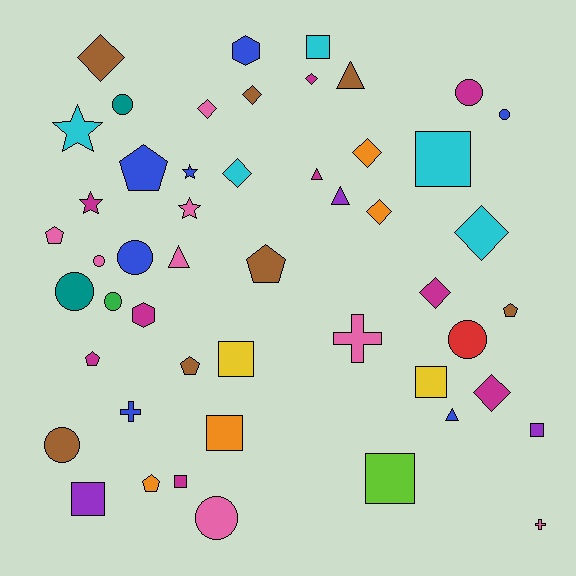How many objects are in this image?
There are 50 objects.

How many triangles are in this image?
There are 5 triangles.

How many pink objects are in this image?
There are 8 pink objects.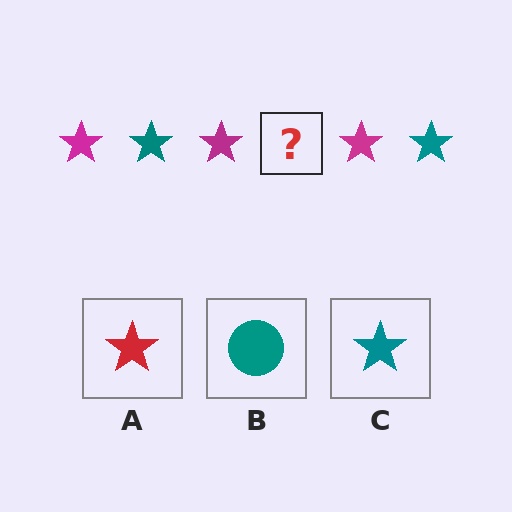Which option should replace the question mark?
Option C.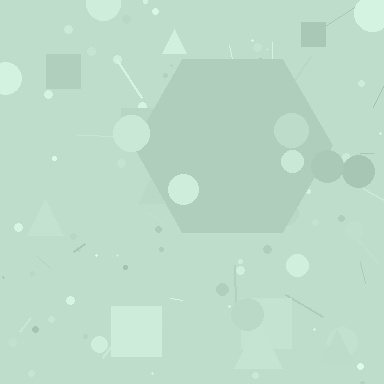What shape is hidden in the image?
A hexagon is hidden in the image.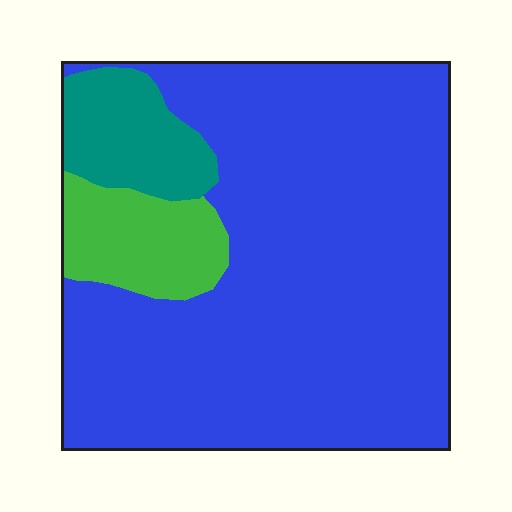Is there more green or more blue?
Blue.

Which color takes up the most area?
Blue, at roughly 80%.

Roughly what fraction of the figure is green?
Green takes up about one tenth (1/10) of the figure.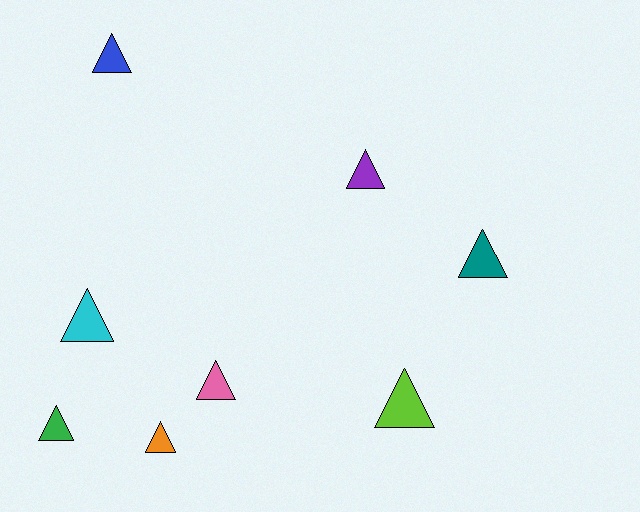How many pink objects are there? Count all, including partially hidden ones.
There is 1 pink object.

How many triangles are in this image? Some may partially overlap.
There are 8 triangles.